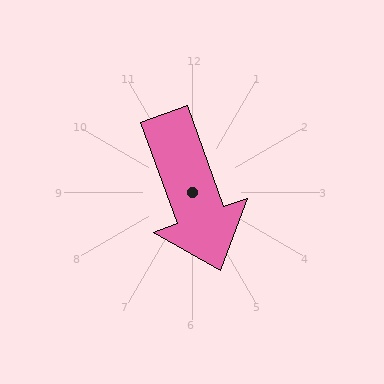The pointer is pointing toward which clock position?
Roughly 5 o'clock.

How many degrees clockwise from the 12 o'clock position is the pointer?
Approximately 160 degrees.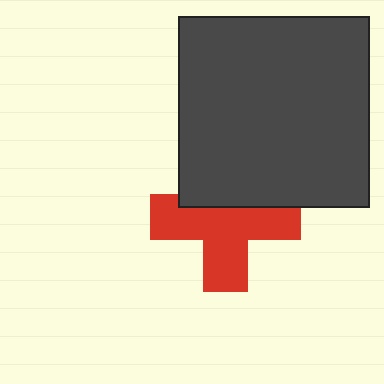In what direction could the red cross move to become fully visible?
The red cross could move down. That would shift it out from behind the dark gray square entirely.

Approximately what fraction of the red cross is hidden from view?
Roughly 35% of the red cross is hidden behind the dark gray square.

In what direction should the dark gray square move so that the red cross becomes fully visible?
The dark gray square should move up. That is the shortest direction to clear the overlap and leave the red cross fully visible.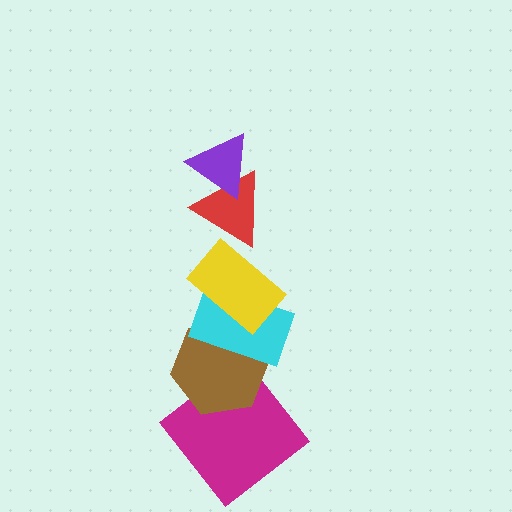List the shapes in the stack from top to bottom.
From top to bottom: the purple triangle, the red triangle, the yellow rectangle, the cyan rectangle, the brown hexagon, the magenta diamond.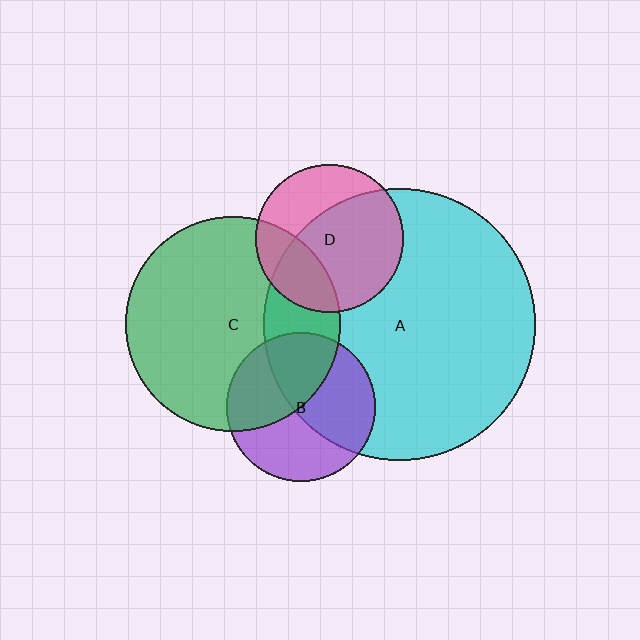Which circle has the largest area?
Circle A (cyan).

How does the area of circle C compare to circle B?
Approximately 2.1 times.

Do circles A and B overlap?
Yes.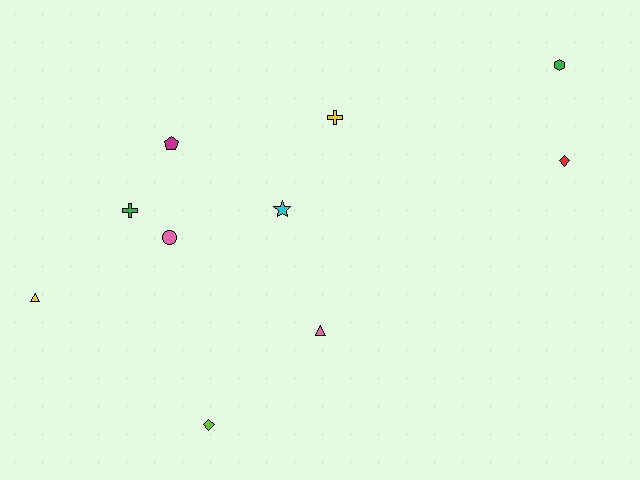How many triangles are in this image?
There are 2 triangles.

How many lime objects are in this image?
There is 1 lime object.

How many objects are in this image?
There are 10 objects.